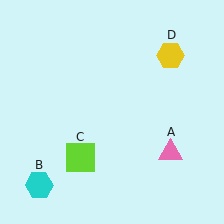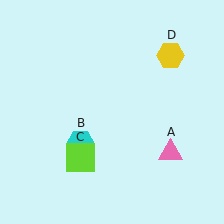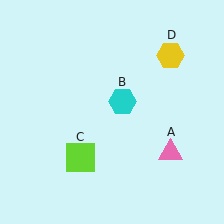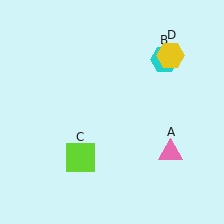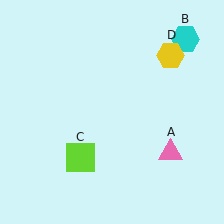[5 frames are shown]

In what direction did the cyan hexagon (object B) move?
The cyan hexagon (object B) moved up and to the right.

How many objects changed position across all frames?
1 object changed position: cyan hexagon (object B).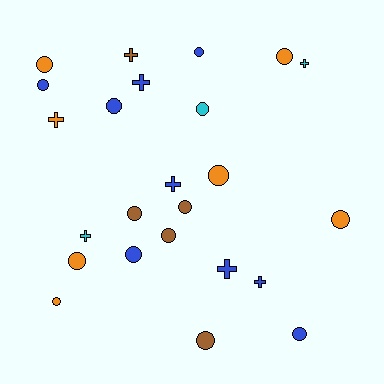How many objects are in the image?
There are 24 objects.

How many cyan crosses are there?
There are 2 cyan crosses.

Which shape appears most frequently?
Circle, with 16 objects.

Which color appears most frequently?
Blue, with 9 objects.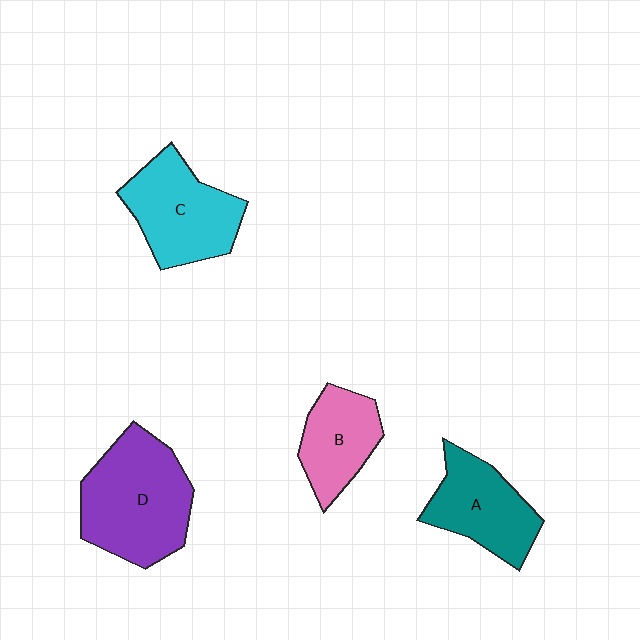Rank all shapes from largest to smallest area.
From largest to smallest: D (purple), C (cyan), A (teal), B (pink).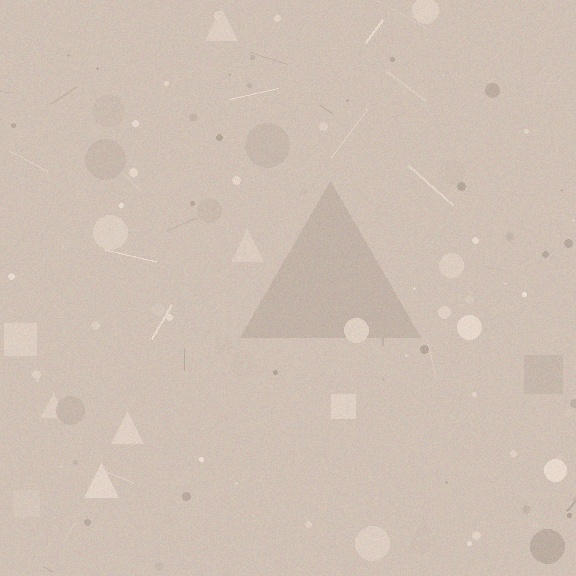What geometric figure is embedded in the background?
A triangle is embedded in the background.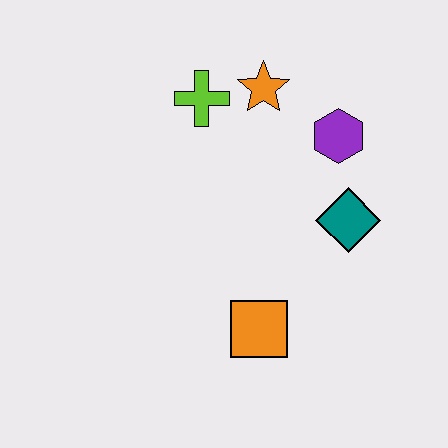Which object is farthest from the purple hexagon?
The orange square is farthest from the purple hexagon.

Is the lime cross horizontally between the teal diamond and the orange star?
No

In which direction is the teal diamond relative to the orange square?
The teal diamond is above the orange square.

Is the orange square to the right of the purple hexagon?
No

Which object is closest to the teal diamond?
The purple hexagon is closest to the teal diamond.